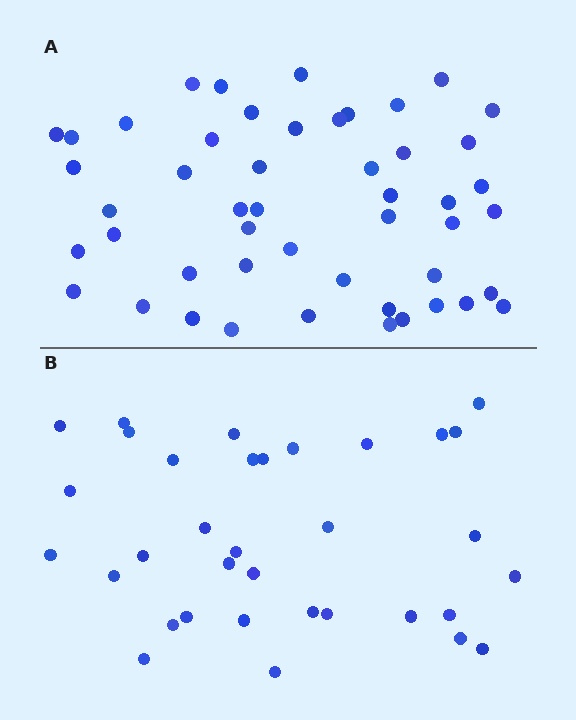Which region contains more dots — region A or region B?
Region A (the top region) has more dots.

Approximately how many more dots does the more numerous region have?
Region A has approximately 15 more dots than region B.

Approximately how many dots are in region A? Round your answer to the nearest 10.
About 50 dots. (The exact count is 49, which rounds to 50.)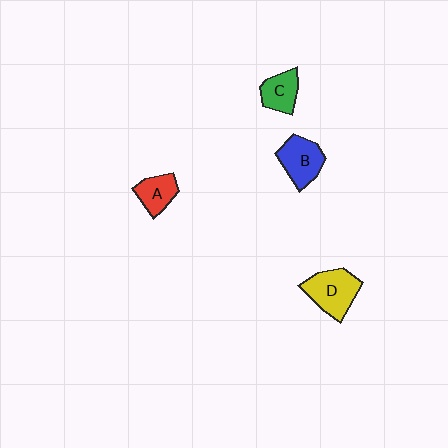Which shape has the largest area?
Shape D (yellow).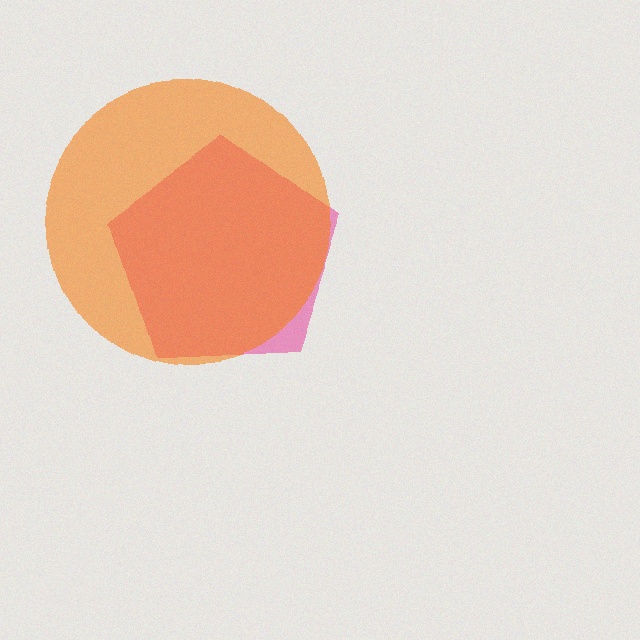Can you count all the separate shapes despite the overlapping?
Yes, there are 2 separate shapes.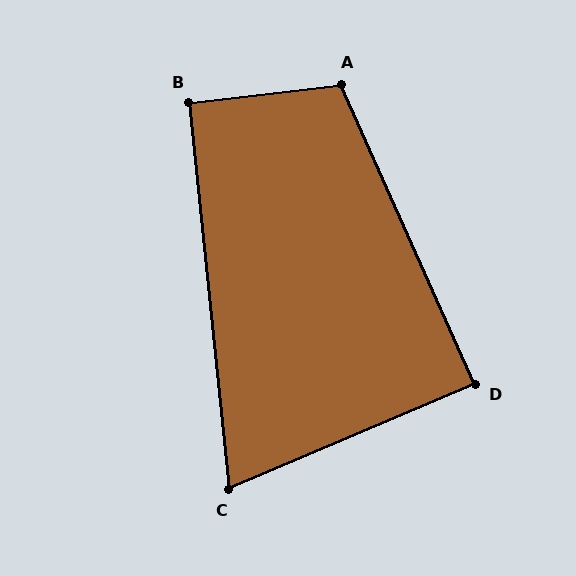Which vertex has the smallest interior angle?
C, at approximately 73 degrees.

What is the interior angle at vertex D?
Approximately 89 degrees (approximately right).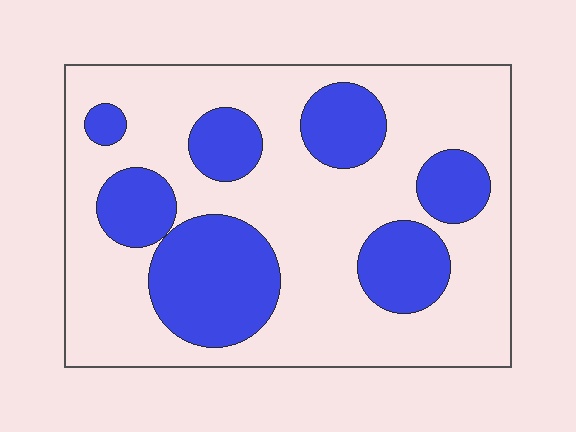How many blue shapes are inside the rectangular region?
7.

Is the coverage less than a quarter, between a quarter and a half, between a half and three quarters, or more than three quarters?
Between a quarter and a half.